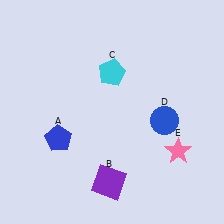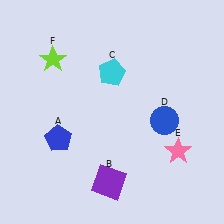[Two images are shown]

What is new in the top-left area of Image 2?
A lime star (F) was added in the top-left area of Image 2.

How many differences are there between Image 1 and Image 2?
There is 1 difference between the two images.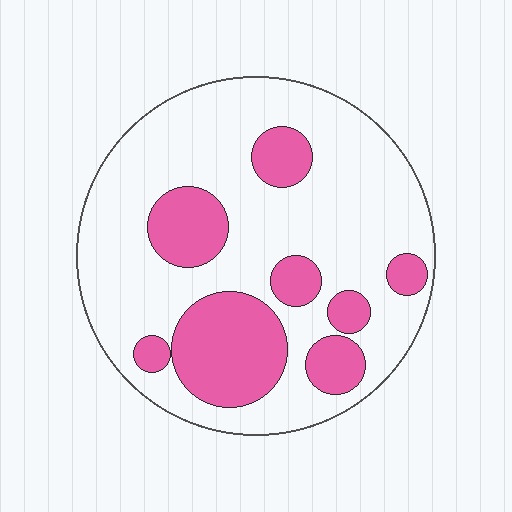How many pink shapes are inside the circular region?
8.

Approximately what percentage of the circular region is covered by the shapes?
Approximately 30%.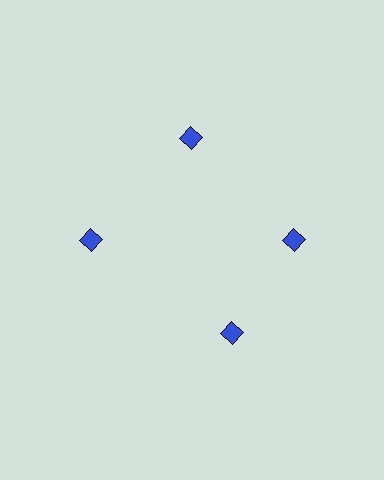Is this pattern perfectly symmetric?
No. The 4 blue diamonds are arranged in a ring, but one element near the 6 o'clock position is rotated out of alignment along the ring, breaking the 4-fold rotational symmetry.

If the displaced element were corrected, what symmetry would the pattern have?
It would have 4-fold rotational symmetry — the pattern would map onto itself every 90 degrees.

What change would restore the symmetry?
The symmetry would be restored by rotating it back into even spacing with its neighbors so that all 4 diamonds sit at equal angles and equal distance from the center.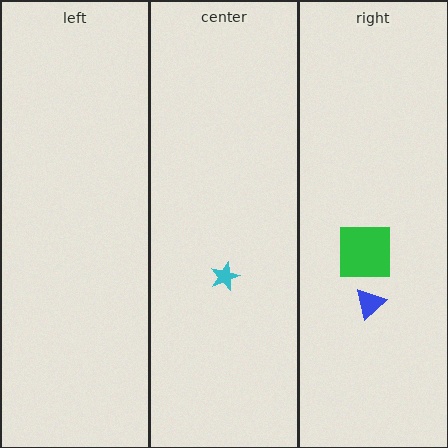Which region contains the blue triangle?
The right region.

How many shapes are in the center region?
1.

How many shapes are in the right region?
2.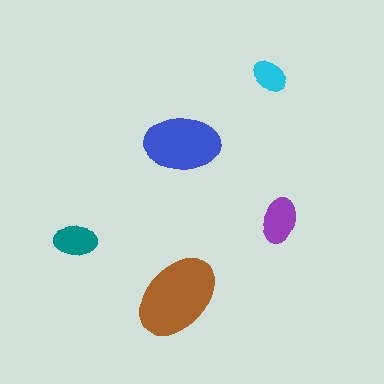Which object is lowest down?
The brown ellipse is bottommost.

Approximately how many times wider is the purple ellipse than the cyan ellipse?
About 1.5 times wider.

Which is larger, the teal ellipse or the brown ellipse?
The brown one.